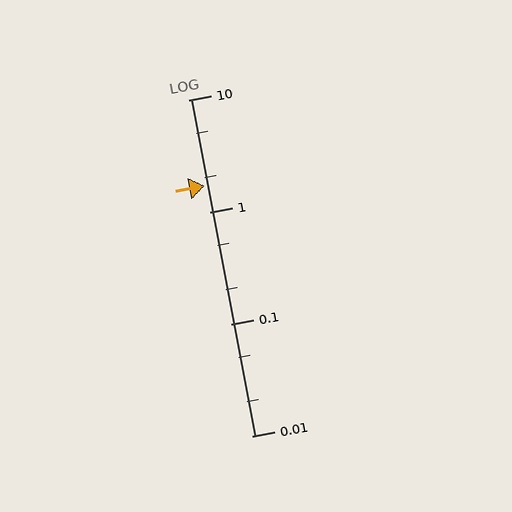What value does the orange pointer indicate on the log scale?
The pointer indicates approximately 1.7.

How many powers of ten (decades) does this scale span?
The scale spans 3 decades, from 0.01 to 10.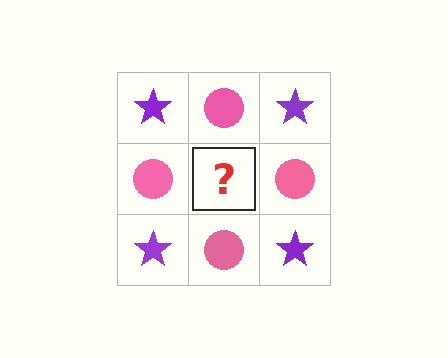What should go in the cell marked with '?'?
The missing cell should contain a purple star.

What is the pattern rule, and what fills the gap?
The rule is that it alternates purple star and pink circle in a checkerboard pattern. The gap should be filled with a purple star.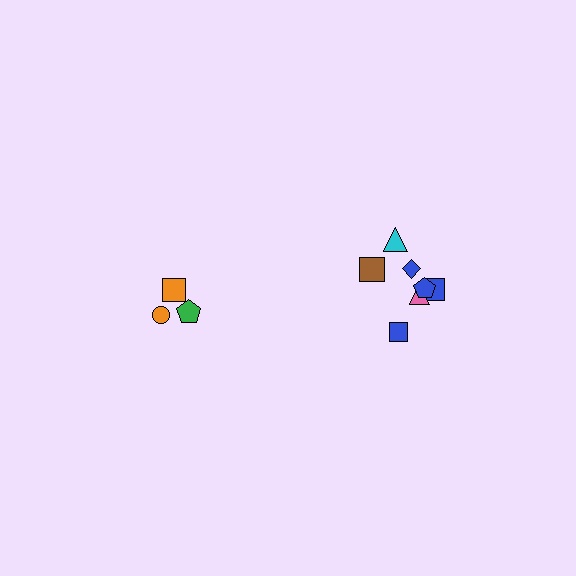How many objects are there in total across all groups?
There are 10 objects.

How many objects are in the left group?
There are 3 objects.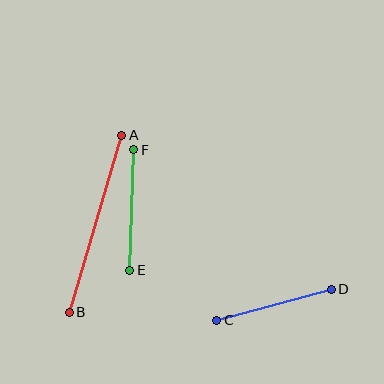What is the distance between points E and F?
The distance is approximately 121 pixels.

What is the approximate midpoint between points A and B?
The midpoint is at approximately (95, 224) pixels.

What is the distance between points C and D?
The distance is approximately 118 pixels.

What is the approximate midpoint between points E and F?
The midpoint is at approximately (132, 210) pixels.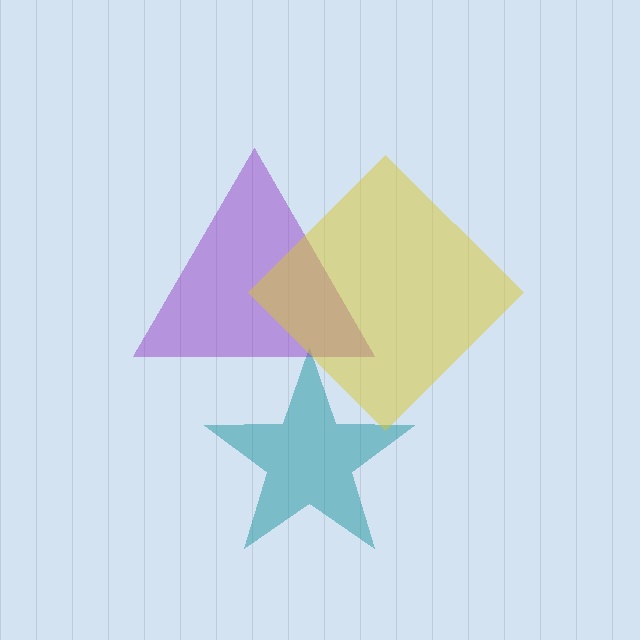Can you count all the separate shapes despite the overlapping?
Yes, there are 3 separate shapes.